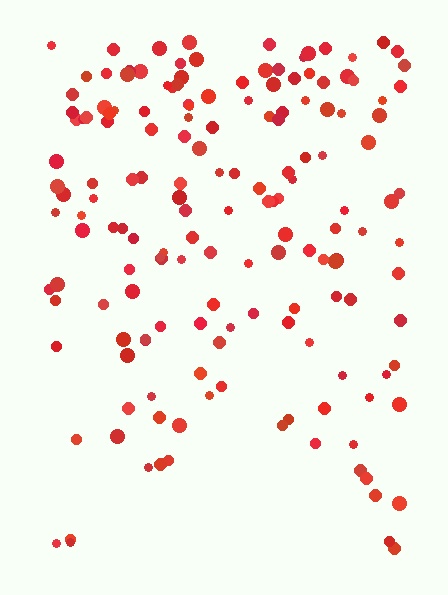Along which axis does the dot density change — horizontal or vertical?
Vertical.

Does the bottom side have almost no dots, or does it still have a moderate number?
Still a moderate number, just noticeably fewer than the top.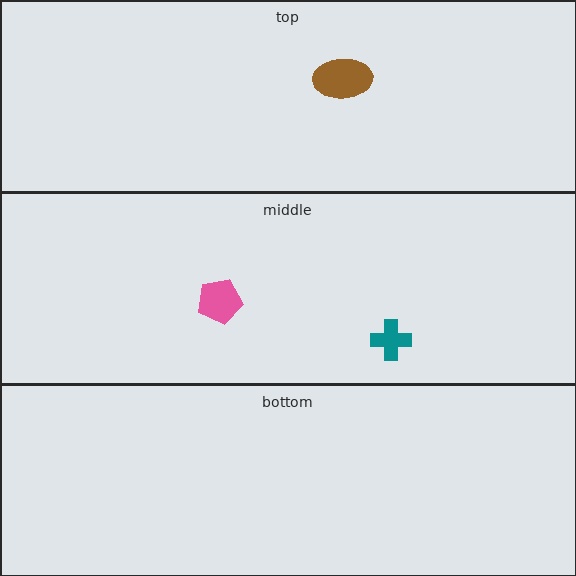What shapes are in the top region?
The brown ellipse.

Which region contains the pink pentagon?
The middle region.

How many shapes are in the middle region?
2.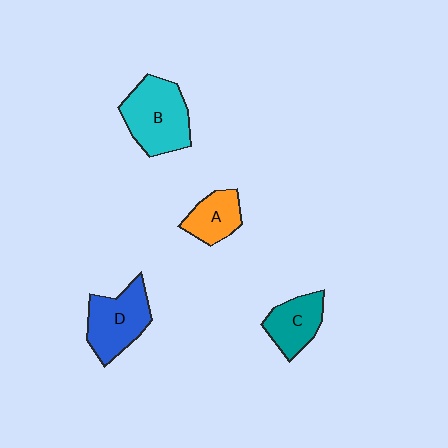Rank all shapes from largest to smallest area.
From largest to smallest: B (cyan), D (blue), C (teal), A (orange).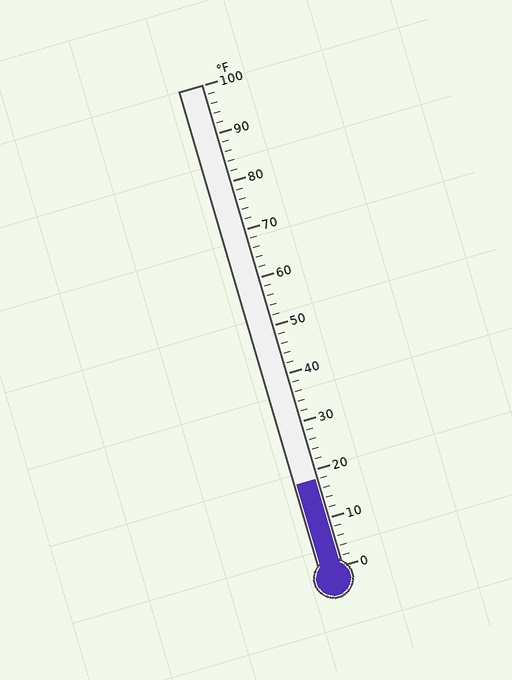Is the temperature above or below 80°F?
The temperature is below 80°F.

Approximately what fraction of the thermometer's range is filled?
The thermometer is filled to approximately 20% of its range.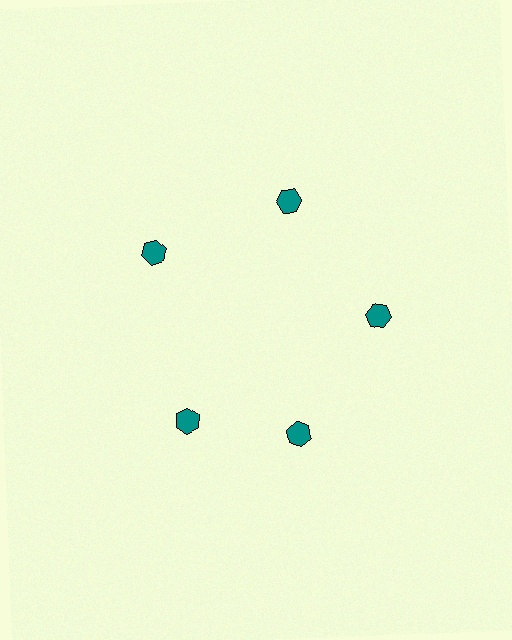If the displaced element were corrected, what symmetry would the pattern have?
It would have 5-fold rotational symmetry — the pattern would map onto itself every 72 degrees.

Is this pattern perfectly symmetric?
No. The 5 teal hexagons are arranged in a ring, but one element near the 8 o'clock position is rotated out of alignment along the ring, breaking the 5-fold rotational symmetry.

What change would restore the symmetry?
The symmetry would be restored by rotating it back into even spacing with its neighbors so that all 5 hexagons sit at equal angles and equal distance from the center.